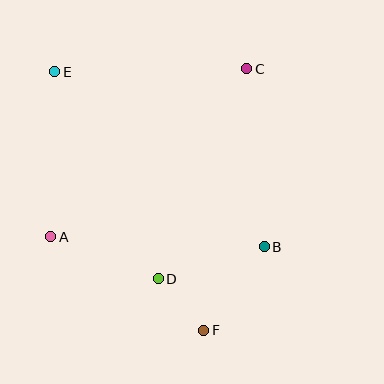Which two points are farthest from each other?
Points E and F are farthest from each other.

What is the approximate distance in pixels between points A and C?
The distance between A and C is approximately 258 pixels.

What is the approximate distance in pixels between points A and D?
The distance between A and D is approximately 115 pixels.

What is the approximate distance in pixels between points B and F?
The distance between B and F is approximately 103 pixels.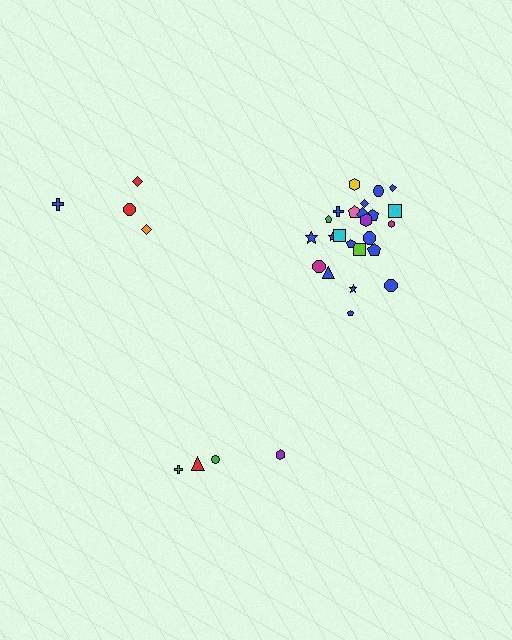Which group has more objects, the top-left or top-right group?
The top-right group.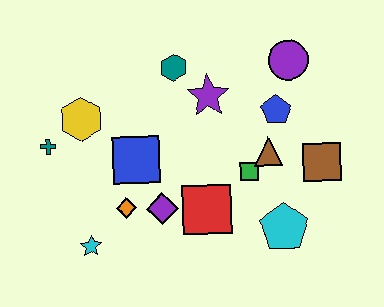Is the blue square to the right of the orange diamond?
Yes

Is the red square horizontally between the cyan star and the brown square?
Yes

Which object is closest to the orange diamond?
The purple diamond is closest to the orange diamond.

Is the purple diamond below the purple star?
Yes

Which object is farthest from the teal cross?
The brown square is farthest from the teal cross.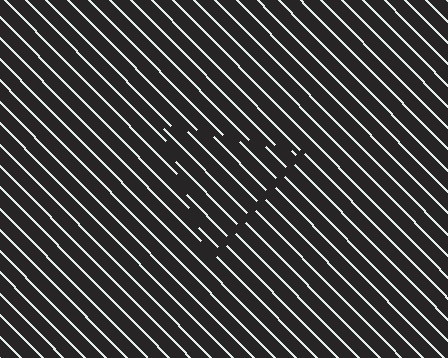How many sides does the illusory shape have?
3 sides — the line-ends trace a triangle.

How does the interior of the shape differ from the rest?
The interior of the shape contains the same grating, shifted by half a period — the contour is defined by the phase discontinuity where line-ends from the inner and outer gratings abut.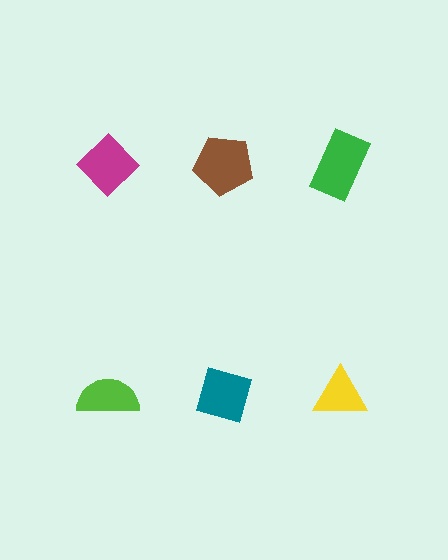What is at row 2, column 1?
A lime semicircle.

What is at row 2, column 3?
A yellow triangle.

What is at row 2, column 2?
A teal diamond.